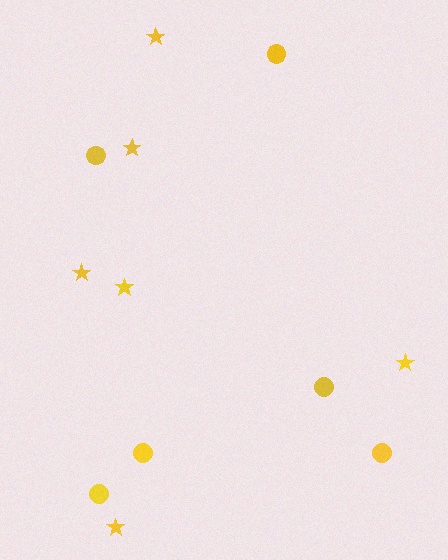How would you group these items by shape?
There are 2 groups: one group of stars (6) and one group of circles (6).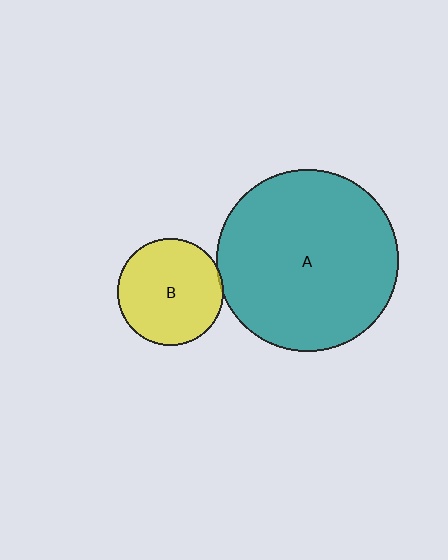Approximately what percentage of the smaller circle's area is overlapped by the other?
Approximately 5%.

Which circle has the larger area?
Circle A (teal).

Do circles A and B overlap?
Yes.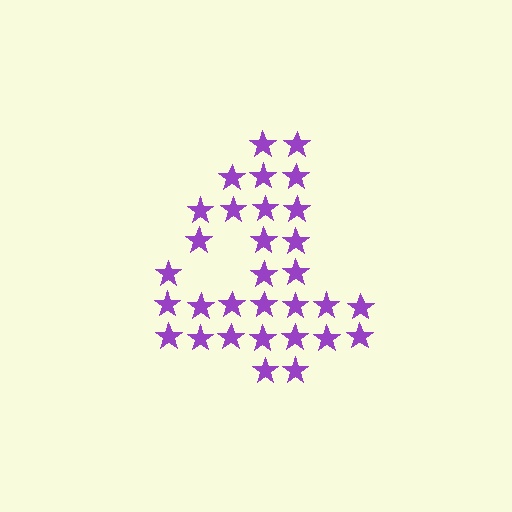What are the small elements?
The small elements are stars.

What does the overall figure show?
The overall figure shows the digit 4.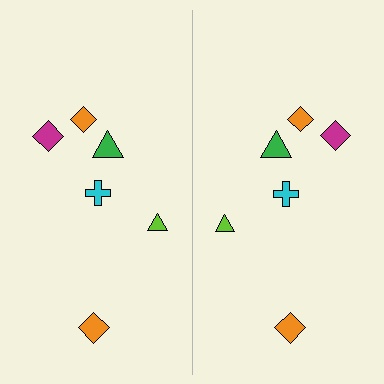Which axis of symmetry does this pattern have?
The pattern has a vertical axis of symmetry running through the center of the image.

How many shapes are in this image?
There are 12 shapes in this image.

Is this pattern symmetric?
Yes, this pattern has bilateral (reflection) symmetry.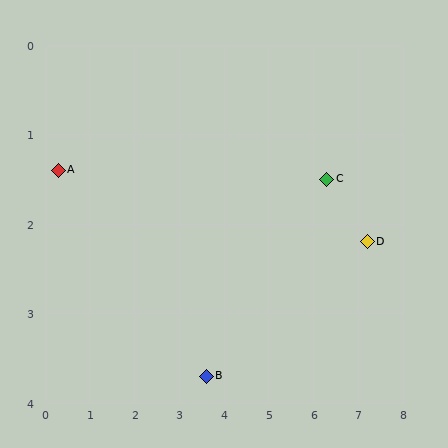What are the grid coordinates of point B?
Point B is at approximately (3.6, 3.7).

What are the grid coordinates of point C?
Point C is at approximately (6.3, 1.5).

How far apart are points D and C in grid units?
Points D and C are about 1.1 grid units apart.